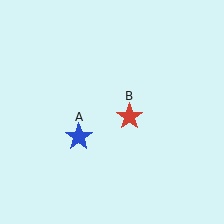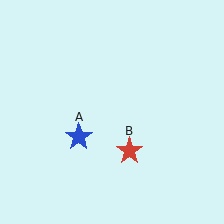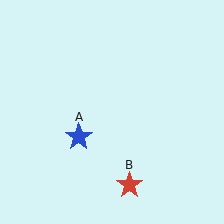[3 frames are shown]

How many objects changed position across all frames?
1 object changed position: red star (object B).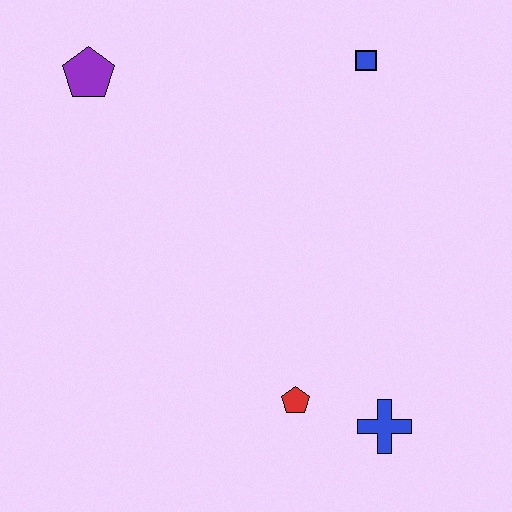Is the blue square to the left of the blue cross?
Yes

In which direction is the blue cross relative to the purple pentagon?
The blue cross is below the purple pentagon.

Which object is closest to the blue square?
The purple pentagon is closest to the blue square.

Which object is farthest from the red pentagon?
The purple pentagon is farthest from the red pentagon.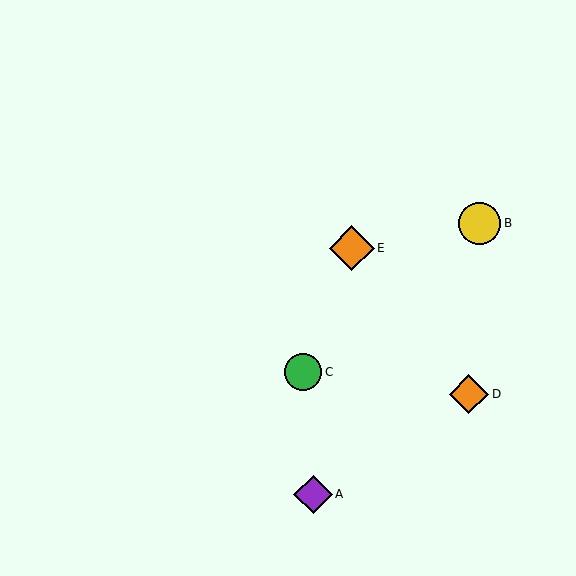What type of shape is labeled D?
Shape D is an orange diamond.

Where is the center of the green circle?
The center of the green circle is at (303, 372).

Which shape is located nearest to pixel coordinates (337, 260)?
The orange diamond (labeled E) at (352, 248) is nearest to that location.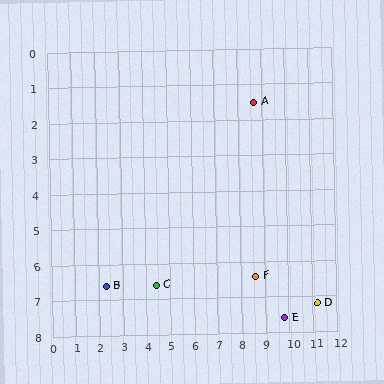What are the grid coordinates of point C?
Point C is at approximately (4.4, 6.6).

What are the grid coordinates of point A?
Point A is at approximately (8.7, 1.5).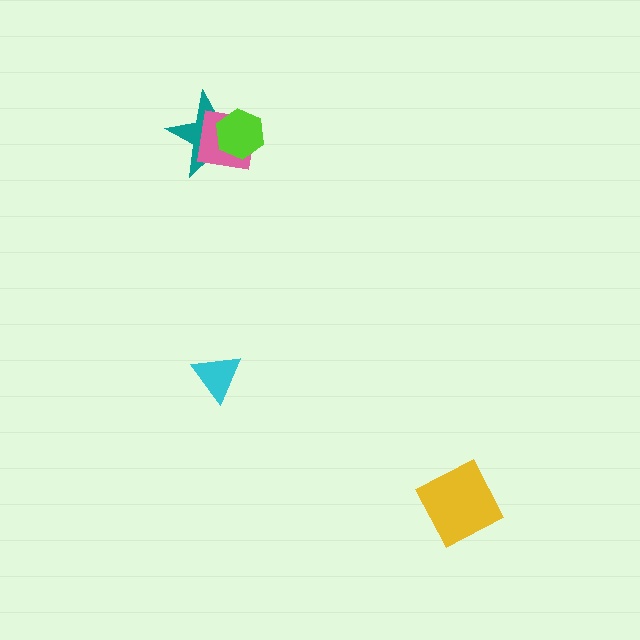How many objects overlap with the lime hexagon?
2 objects overlap with the lime hexagon.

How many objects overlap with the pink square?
2 objects overlap with the pink square.